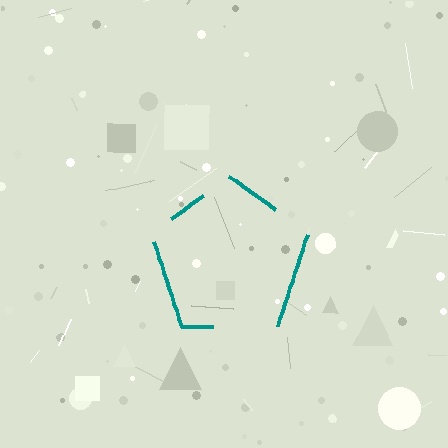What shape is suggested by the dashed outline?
The dashed outline suggests a pentagon.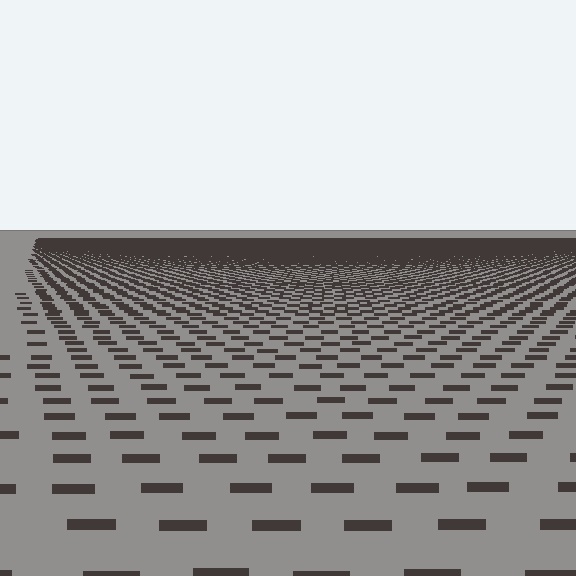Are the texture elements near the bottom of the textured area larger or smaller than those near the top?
Larger. Near the bottom, elements are closer to the viewer and appear at a bigger on-screen size.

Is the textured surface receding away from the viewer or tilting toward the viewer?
The surface is receding away from the viewer. Texture elements get smaller and denser toward the top.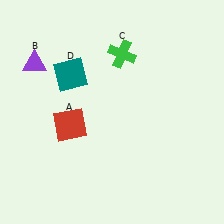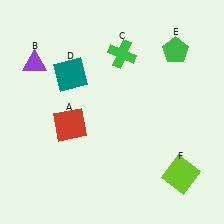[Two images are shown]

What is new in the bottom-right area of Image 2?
A lime square (F) was added in the bottom-right area of Image 2.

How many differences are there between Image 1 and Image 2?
There are 2 differences between the two images.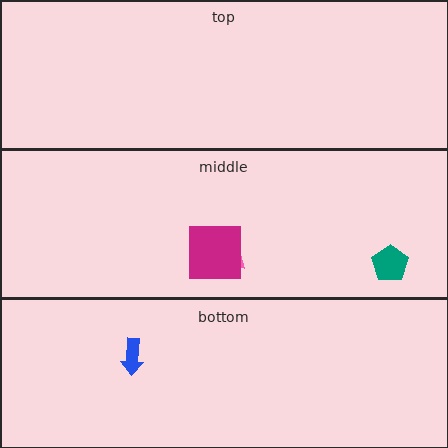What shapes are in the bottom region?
The blue arrow.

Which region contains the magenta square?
The middle region.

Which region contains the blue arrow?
The bottom region.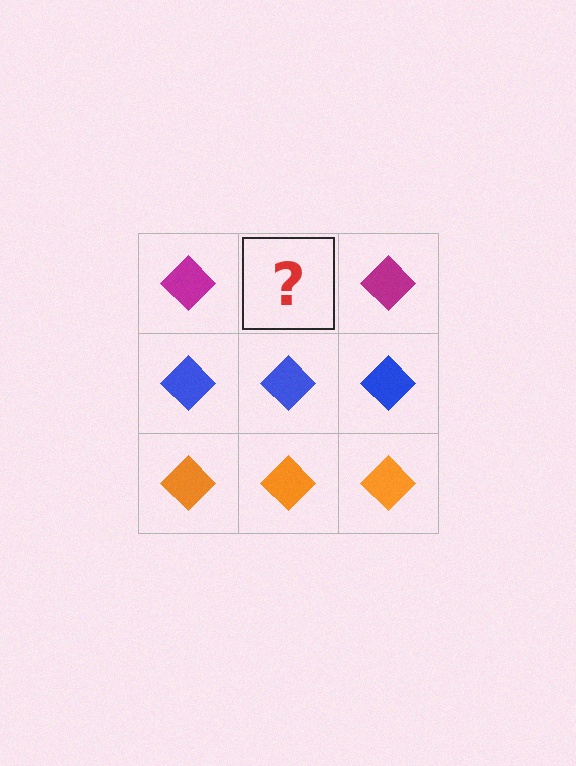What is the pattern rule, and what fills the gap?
The rule is that each row has a consistent color. The gap should be filled with a magenta diamond.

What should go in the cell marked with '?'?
The missing cell should contain a magenta diamond.